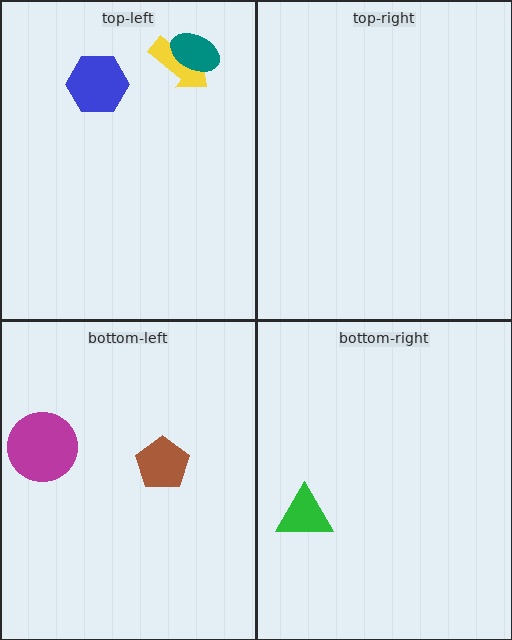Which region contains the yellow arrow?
The top-left region.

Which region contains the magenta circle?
The bottom-left region.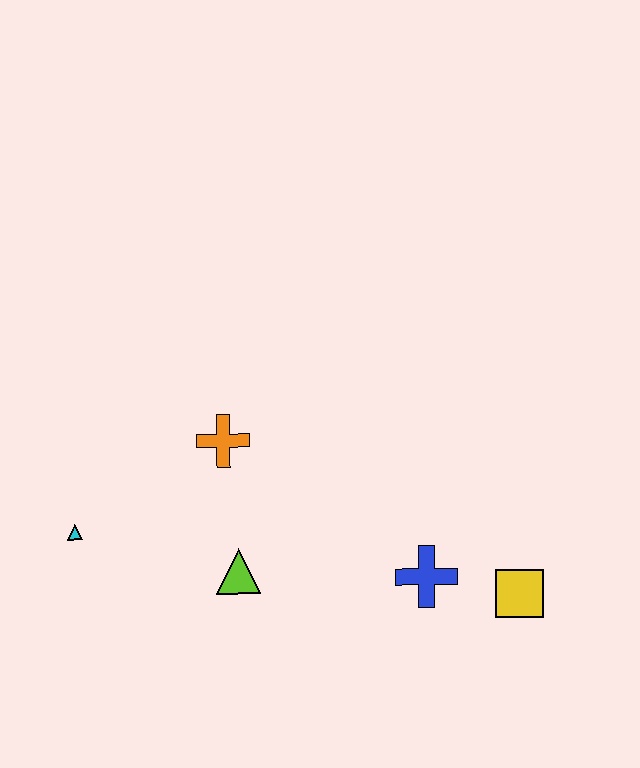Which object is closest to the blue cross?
The yellow square is closest to the blue cross.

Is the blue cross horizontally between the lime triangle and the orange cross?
No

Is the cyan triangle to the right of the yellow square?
No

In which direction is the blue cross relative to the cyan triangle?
The blue cross is to the right of the cyan triangle.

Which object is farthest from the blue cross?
The cyan triangle is farthest from the blue cross.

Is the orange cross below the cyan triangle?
No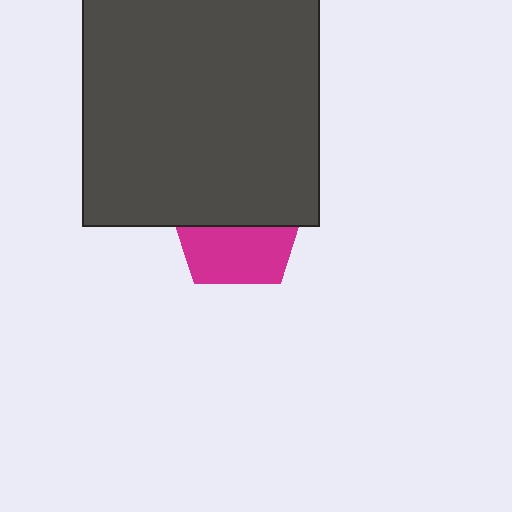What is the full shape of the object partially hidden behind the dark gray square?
The partially hidden object is a magenta pentagon.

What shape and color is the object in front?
The object in front is a dark gray square.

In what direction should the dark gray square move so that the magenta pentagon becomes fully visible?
The dark gray square should move up. That is the shortest direction to clear the overlap and leave the magenta pentagon fully visible.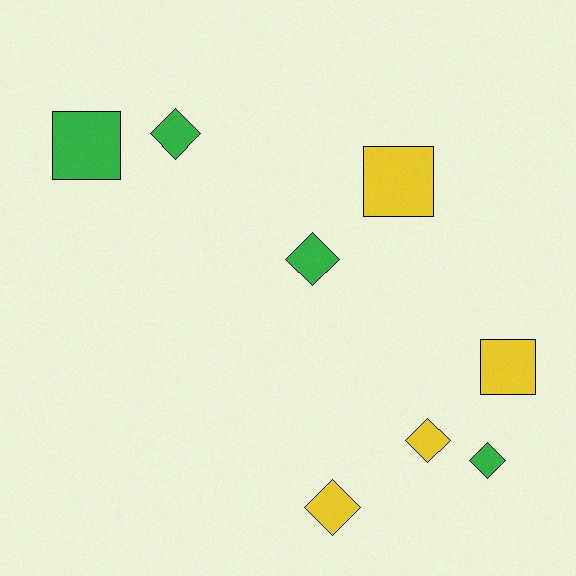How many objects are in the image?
There are 8 objects.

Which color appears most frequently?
Yellow, with 4 objects.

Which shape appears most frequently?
Diamond, with 5 objects.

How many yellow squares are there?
There are 2 yellow squares.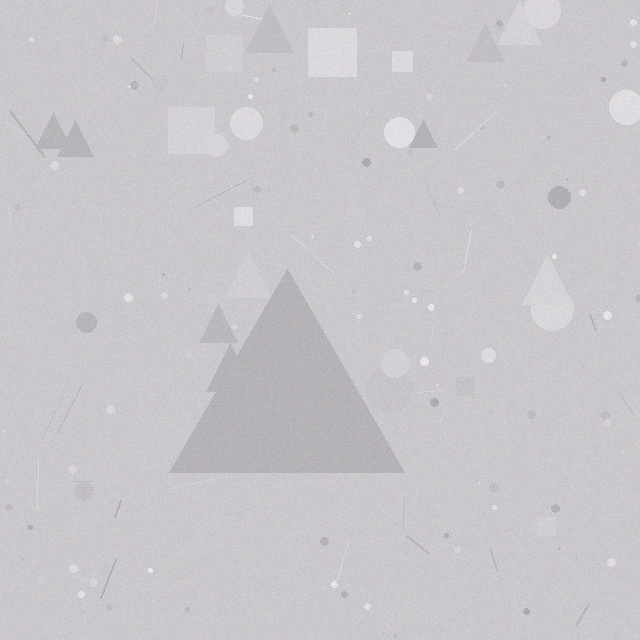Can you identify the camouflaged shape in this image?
The camouflaged shape is a triangle.